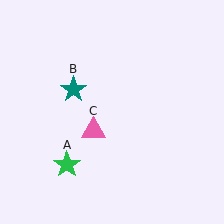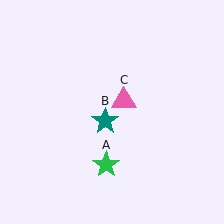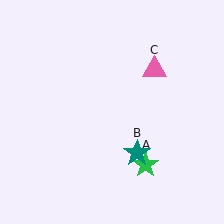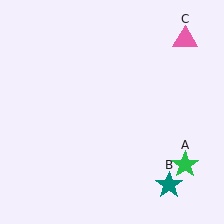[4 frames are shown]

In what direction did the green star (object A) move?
The green star (object A) moved right.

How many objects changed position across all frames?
3 objects changed position: green star (object A), teal star (object B), pink triangle (object C).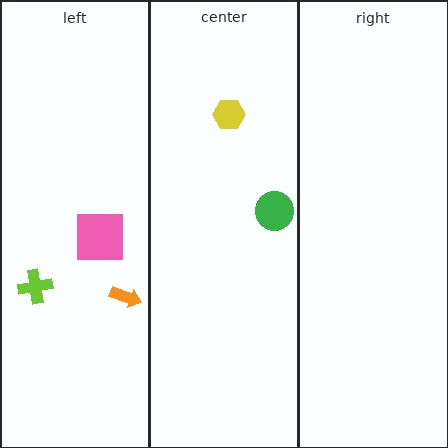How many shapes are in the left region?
3.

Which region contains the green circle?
The center region.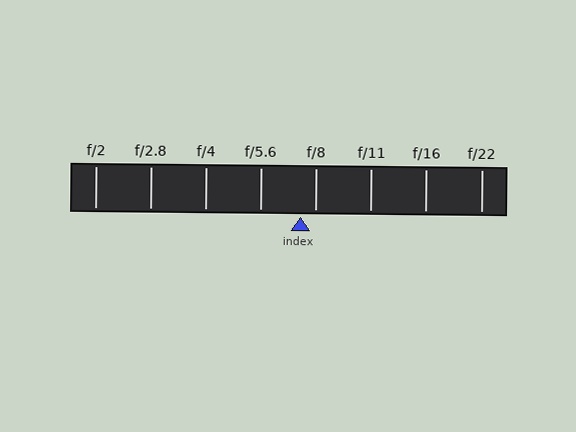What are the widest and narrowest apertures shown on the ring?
The widest aperture shown is f/2 and the narrowest is f/22.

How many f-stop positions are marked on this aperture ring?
There are 8 f-stop positions marked.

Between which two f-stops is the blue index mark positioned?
The index mark is between f/5.6 and f/8.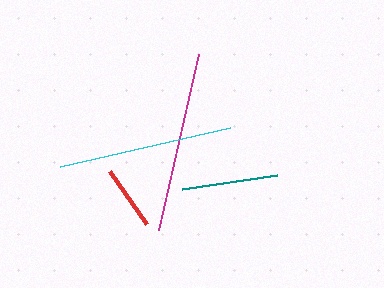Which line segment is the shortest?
The red line is the shortest at approximately 64 pixels.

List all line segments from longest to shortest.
From longest to shortest: magenta, cyan, teal, red.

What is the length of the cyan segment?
The cyan segment is approximately 175 pixels long.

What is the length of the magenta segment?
The magenta segment is approximately 181 pixels long.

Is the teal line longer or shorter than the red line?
The teal line is longer than the red line.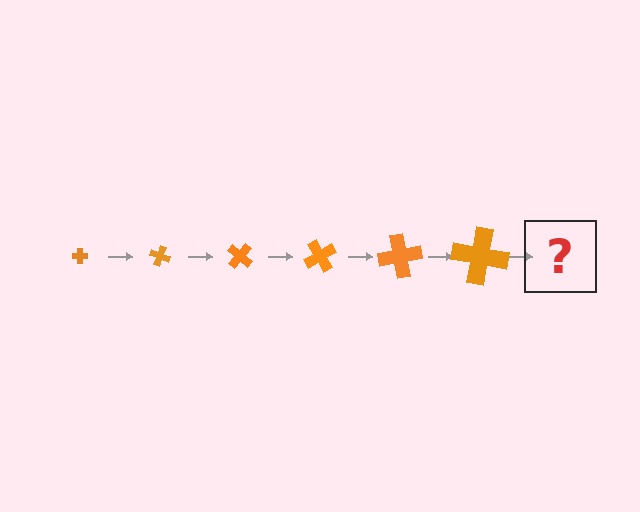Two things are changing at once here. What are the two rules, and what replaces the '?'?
The two rules are that the cross grows larger each step and it rotates 20 degrees each step. The '?' should be a cross, larger than the previous one and rotated 120 degrees from the start.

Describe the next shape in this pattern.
It should be a cross, larger than the previous one and rotated 120 degrees from the start.